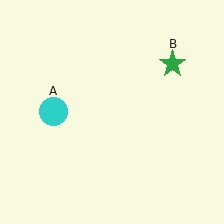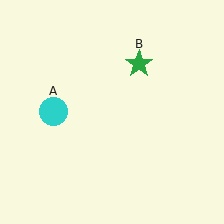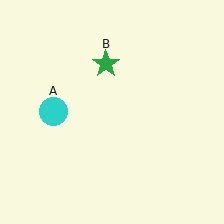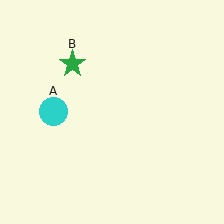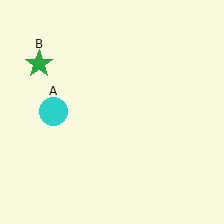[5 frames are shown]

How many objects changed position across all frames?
1 object changed position: green star (object B).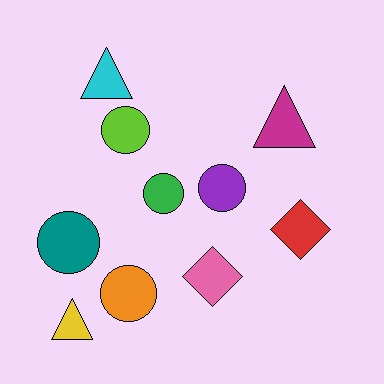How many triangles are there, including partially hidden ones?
There are 3 triangles.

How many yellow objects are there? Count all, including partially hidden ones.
There is 1 yellow object.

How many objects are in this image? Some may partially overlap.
There are 10 objects.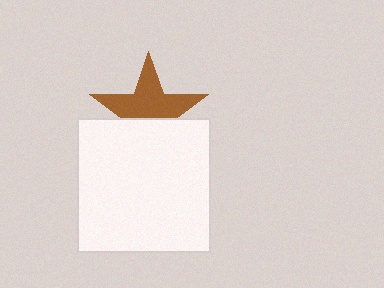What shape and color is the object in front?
The object in front is a white square.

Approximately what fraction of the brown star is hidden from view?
Roughly 40% of the brown star is hidden behind the white square.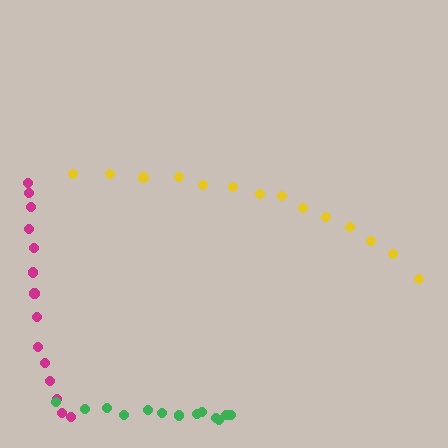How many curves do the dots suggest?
There are 3 distinct paths.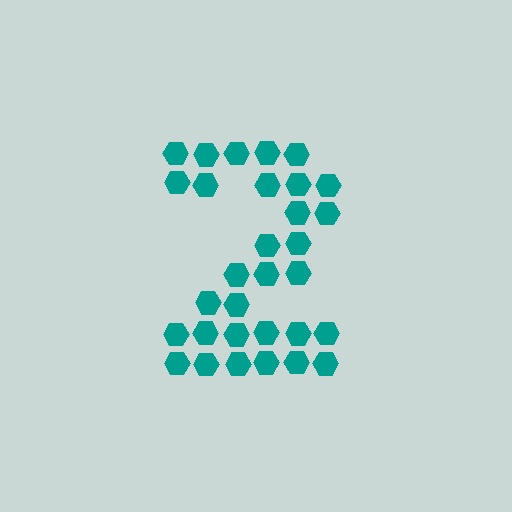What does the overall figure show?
The overall figure shows the digit 2.